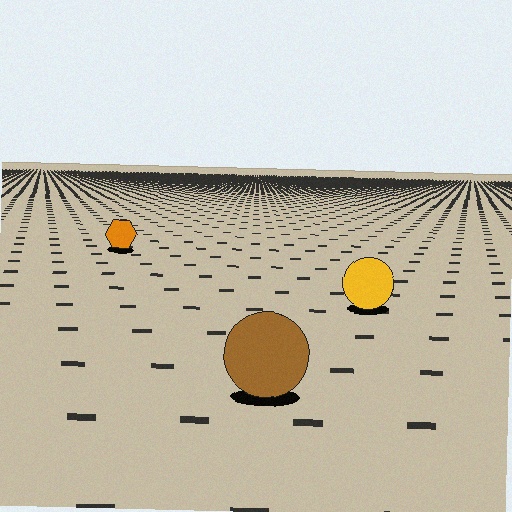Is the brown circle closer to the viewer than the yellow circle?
Yes. The brown circle is closer — you can tell from the texture gradient: the ground texture is coarser near it.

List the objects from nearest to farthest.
From nearest to farthest: the brown circle, the yellow circle, the orange hexagon.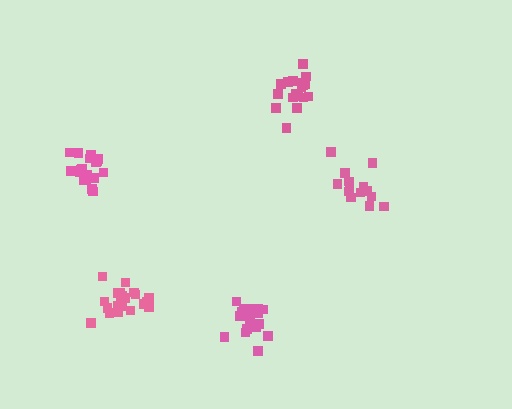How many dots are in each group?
Group 1: 20 dots, Group 2: 20 dots, Group 3: 20 dots, Group 4: 15 dots, Group 5: 21 dots (96 total).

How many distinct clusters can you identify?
There are 5 distinct clusters.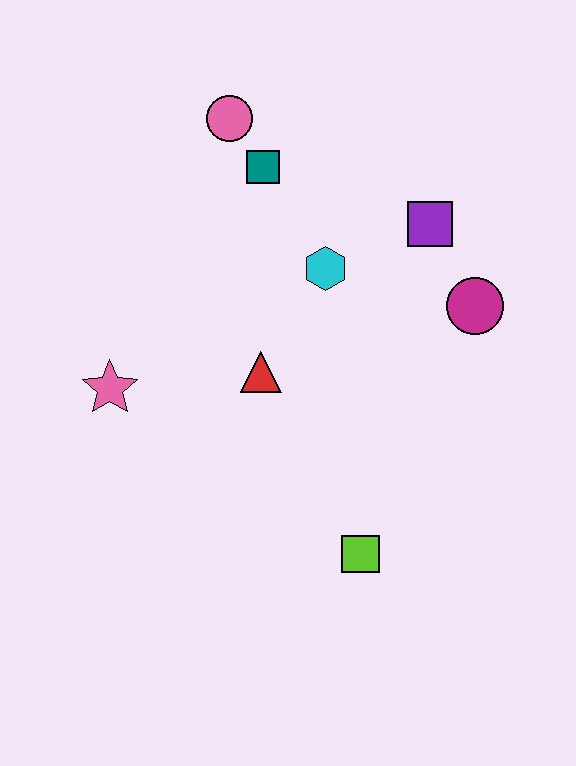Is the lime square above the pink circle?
No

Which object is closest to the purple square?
The magenta circle is closest to the purple square.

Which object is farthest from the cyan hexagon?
The lime square is farthest from the cyan hexagon.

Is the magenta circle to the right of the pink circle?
Yes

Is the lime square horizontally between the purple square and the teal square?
Yes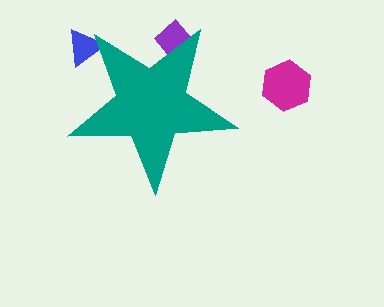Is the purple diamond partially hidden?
Yes, the purple diamond is partially hidden behind the teal star.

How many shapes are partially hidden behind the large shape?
2 shapes are partially hidden.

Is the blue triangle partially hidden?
Yes, the blue triangle is partially hidden behind the teal star.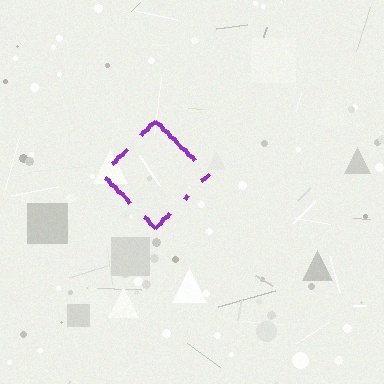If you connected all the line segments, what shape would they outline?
They would outline a diamond.